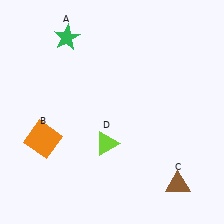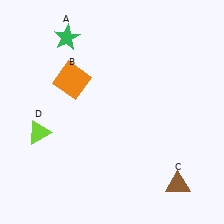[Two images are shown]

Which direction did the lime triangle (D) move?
The lime triangle (D) moved left.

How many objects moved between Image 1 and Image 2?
2 objects moved between the two images.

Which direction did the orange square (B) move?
The orange square (B) moved up.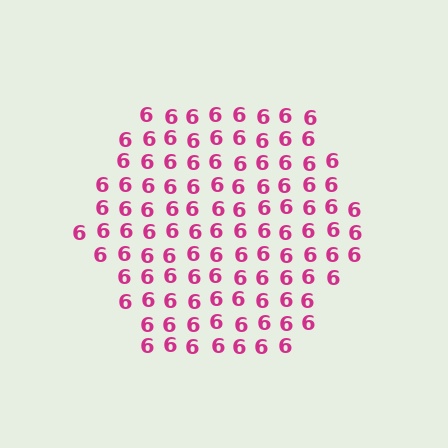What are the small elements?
The small elements are digit 6's.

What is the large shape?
The large shape is a hexagon.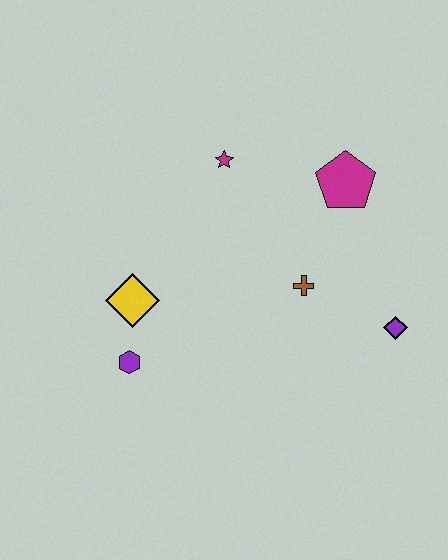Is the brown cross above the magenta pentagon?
No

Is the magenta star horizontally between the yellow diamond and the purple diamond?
Yes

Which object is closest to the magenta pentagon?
The brown cross is closest to the magenta pentagon.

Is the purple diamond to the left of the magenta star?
No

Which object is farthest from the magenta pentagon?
The purple hexagon is farthest from the magenta pentagon.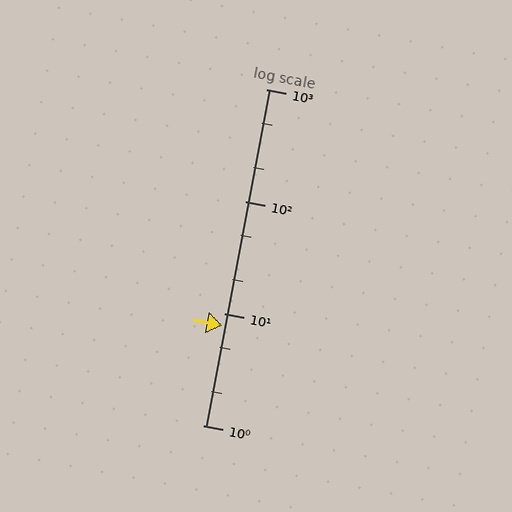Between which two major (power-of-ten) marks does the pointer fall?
The pointer is between 1 and 10.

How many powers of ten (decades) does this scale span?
The scale spans 3 decades, from 1 to 1000.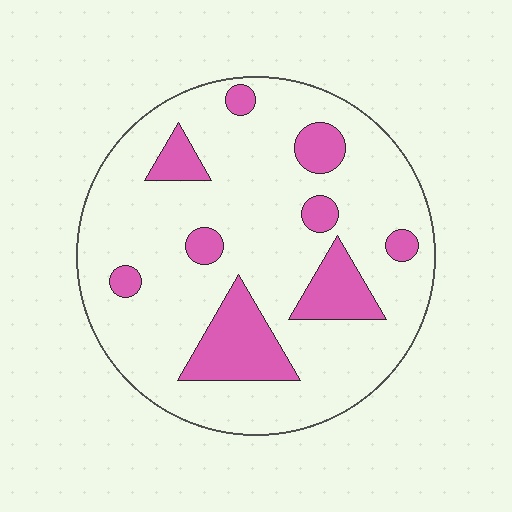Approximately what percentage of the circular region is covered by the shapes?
Approximately 20%.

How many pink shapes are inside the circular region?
9.